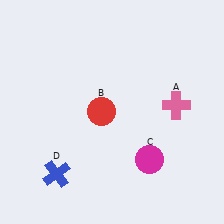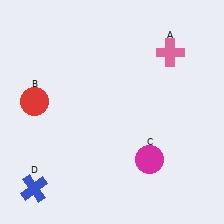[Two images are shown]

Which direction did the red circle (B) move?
The red circle (B) moved left.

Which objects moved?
The objects that moved are: the pink cross (A), the red circle (B), the blue cross (D).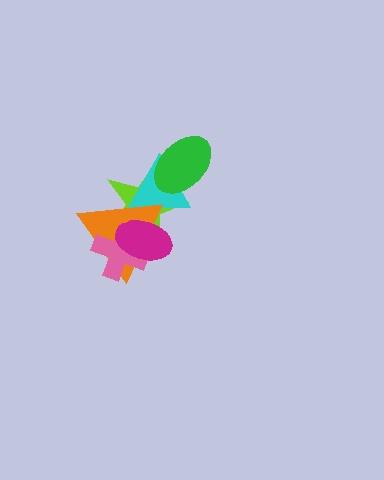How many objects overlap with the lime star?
5 objects overlap with the lime star.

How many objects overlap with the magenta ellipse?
4 objects overlap with the magenta ellipse.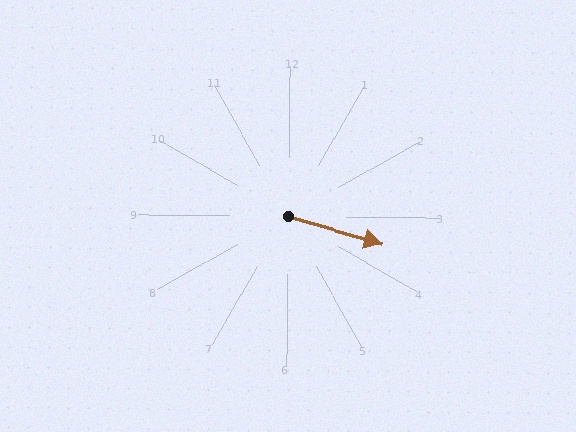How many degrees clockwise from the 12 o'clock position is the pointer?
Approximately 106 degrees.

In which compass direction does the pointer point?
East.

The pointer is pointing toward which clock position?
Roughly 4 o'clock.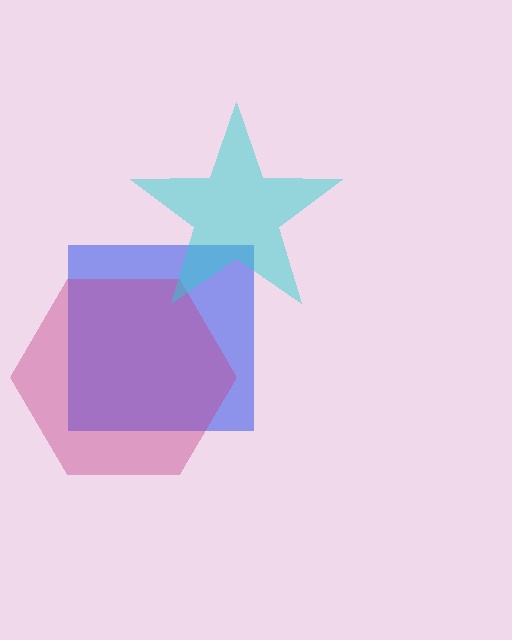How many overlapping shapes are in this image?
There are 3 overlapping shapes in the image.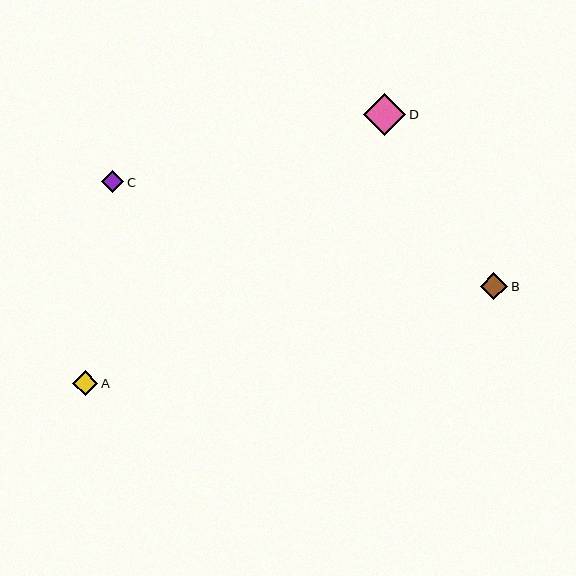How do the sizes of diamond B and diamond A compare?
Diamond B and diamond A are approximately the same size.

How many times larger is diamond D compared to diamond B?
Diamond D is approximately 1.5 times the size of diamond B.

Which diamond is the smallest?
Diamond C is the smallest with a size of approximately 22 pixels.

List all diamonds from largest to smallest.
From largest to smallest: D, B, A, C.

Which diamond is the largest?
Diamond D is the largest with a size of approximately 42 pixels.